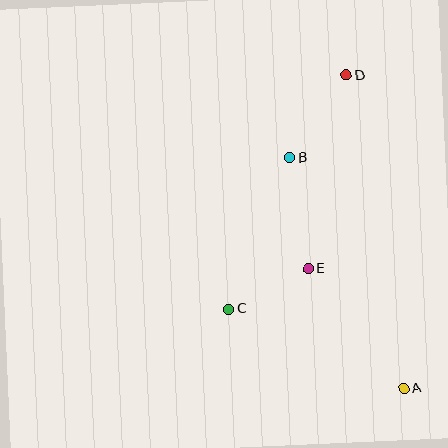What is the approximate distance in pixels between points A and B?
The distance between A and B is approximately 257 pixels.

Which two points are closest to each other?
Points C and E are closest to each other.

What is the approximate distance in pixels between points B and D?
The distance between B and D is approximately 100 pixels.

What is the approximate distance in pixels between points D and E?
The distance between D and E is approximately 197 pixels.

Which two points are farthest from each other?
Points A and D are farthest from each other.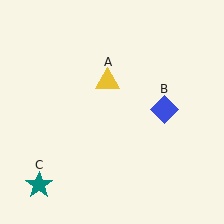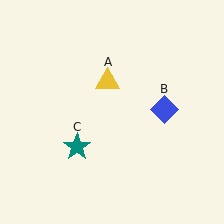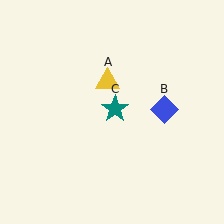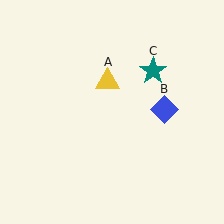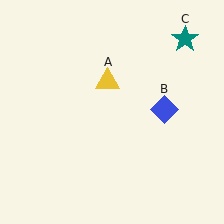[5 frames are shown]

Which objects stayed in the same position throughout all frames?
Yellow triangle (object A) and blue diamond (object B) remained stationary.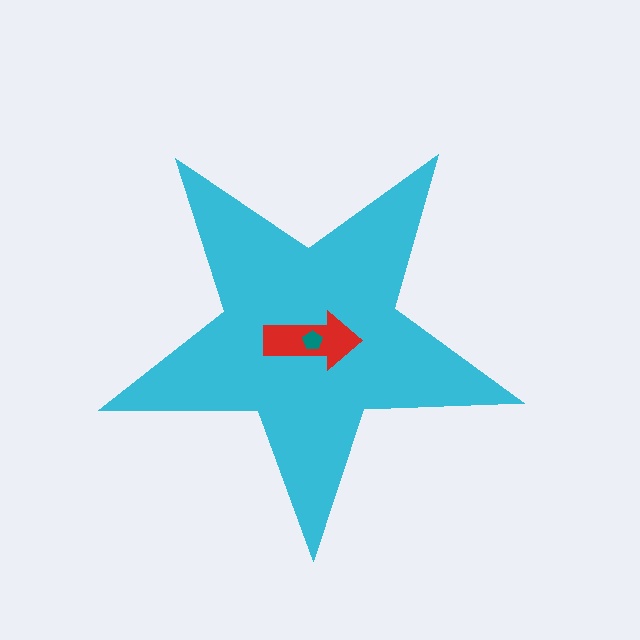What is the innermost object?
The teal pentagon.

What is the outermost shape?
The cyan star.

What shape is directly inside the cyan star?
The red arrow.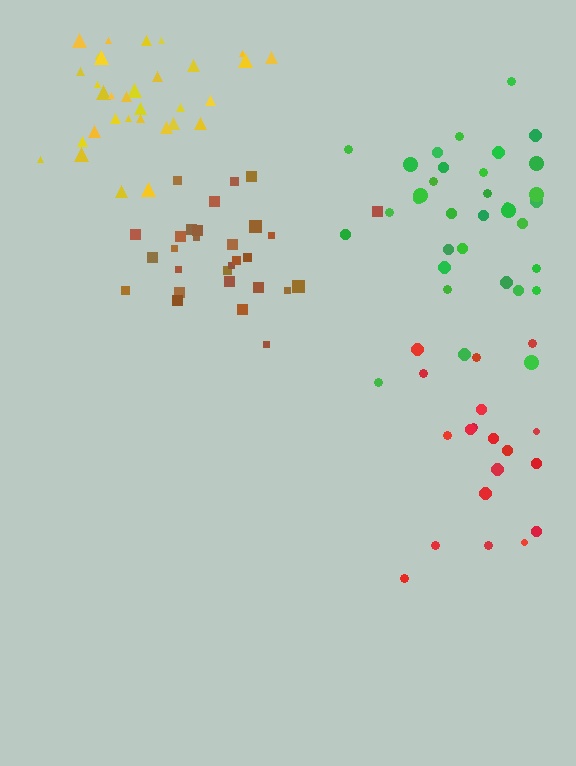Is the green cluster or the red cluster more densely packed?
Green.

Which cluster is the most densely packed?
Brown.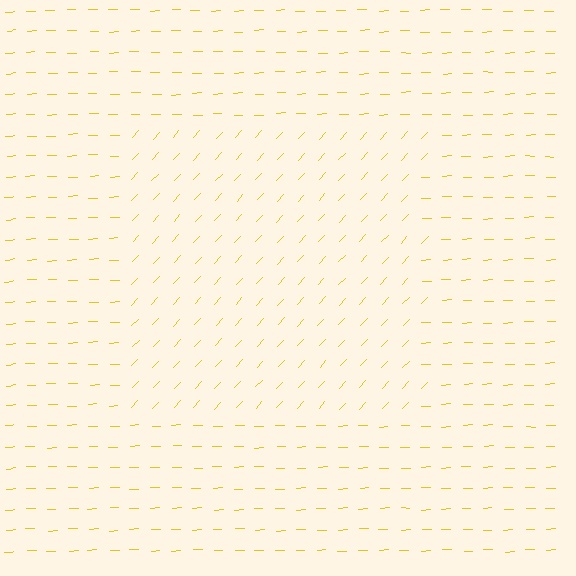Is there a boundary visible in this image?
Yes, there is a texture boundary formed by a change in line orientation.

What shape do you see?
I see a rectangle.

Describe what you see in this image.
The image is filled with small yellow line segments. A rectangle region in the image has lines oriented differently from the surrounding lines, creating a visible texture boundary.